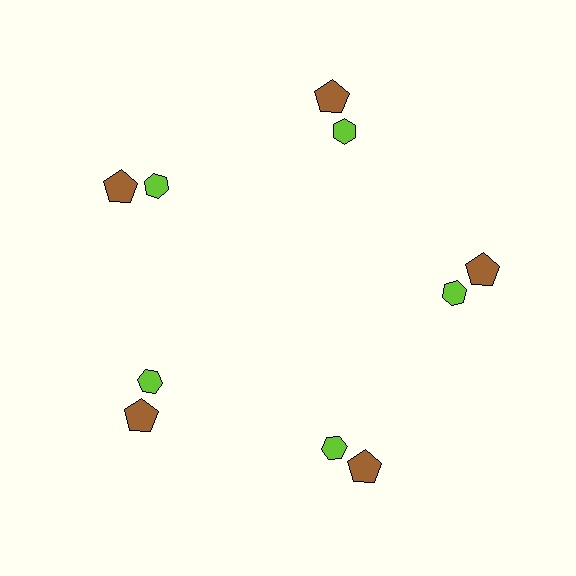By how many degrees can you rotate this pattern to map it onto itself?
The pattern maps onto itself every 72 degrees of rotation.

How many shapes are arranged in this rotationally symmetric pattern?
There are 10 shapes, arranged in 5 groups of 2.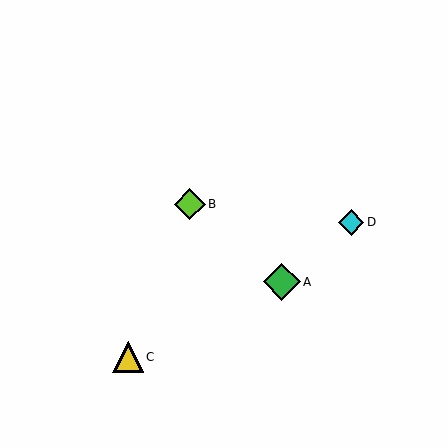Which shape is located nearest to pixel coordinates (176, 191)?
The lime diamond (labeled B) at (190, 204) is nearest to that location.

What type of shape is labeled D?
Shape D is a cyan diamond.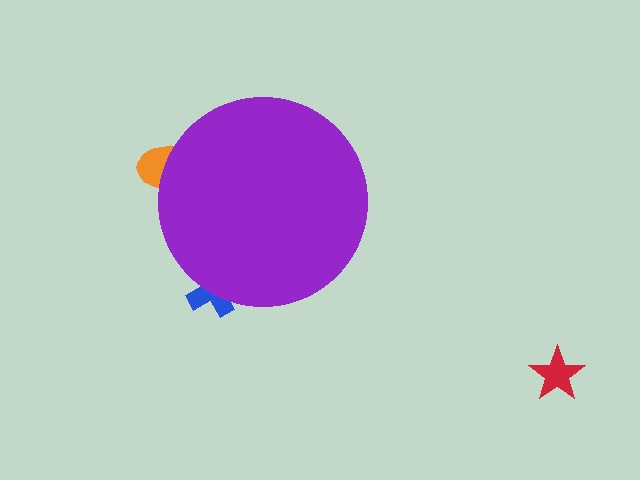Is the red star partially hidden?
No, the red star is fully visible.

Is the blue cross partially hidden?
Yes, the blue cross is partially hidden behind the purple circle.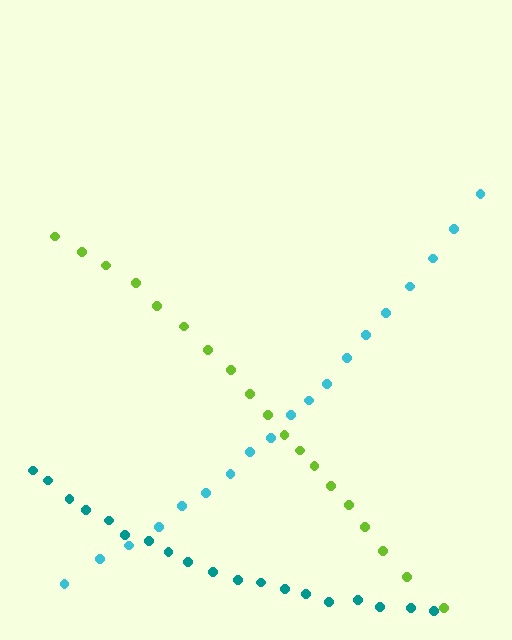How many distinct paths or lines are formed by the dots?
There are 3 distinct paths.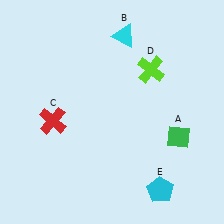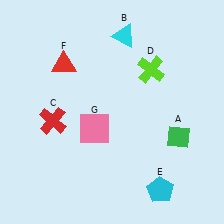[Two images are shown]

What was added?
A red triangle (F), a pink square (G) were added in Image 2.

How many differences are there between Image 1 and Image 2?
There are 2 differences between the two images.